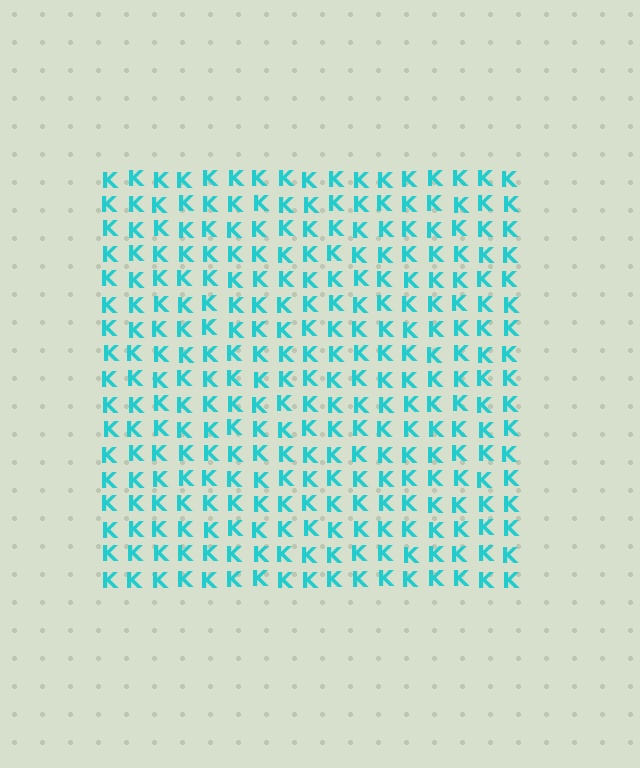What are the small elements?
The small elements are letter K's.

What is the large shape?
The large shape is a square.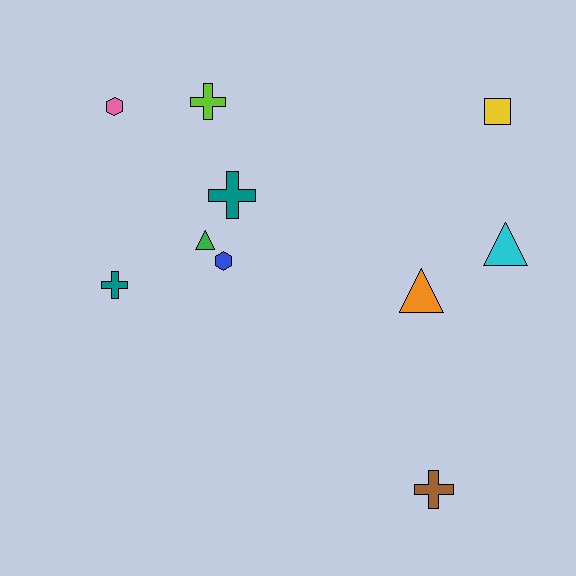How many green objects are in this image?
There is 1 green object.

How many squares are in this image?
There is 1 square.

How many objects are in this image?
There are 10 objects.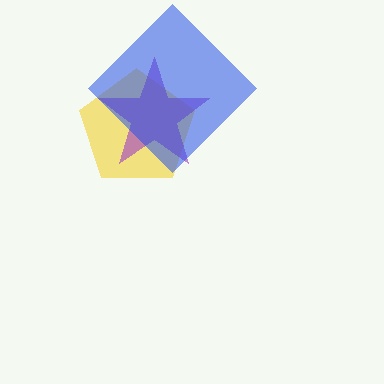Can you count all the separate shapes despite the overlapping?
Yes, there are 3 separate shapes.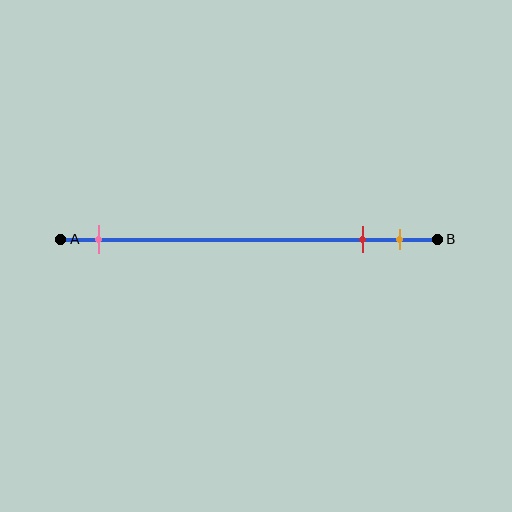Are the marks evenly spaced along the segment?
No, the marks are not evenly spaced.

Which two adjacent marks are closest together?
The red and orange marks are the closest adjacent pair.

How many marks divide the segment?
There are 3 marks dividing the segment.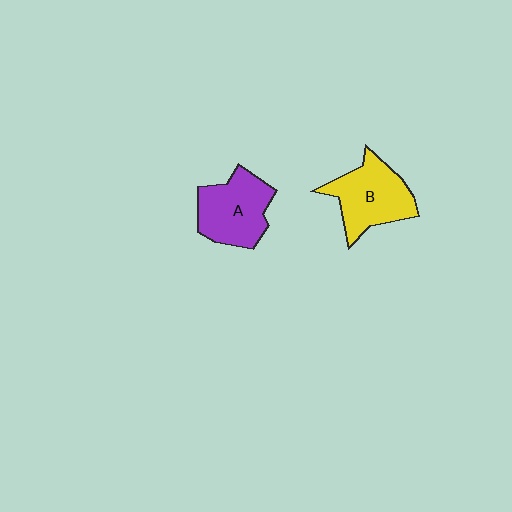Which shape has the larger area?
Shape B (yellow).